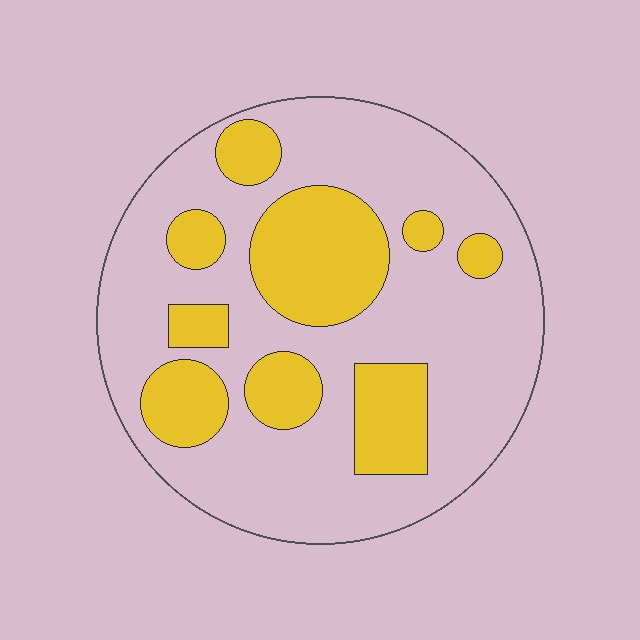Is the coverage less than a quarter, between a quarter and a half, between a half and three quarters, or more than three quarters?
Between a quarter and a half.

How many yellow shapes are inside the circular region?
9.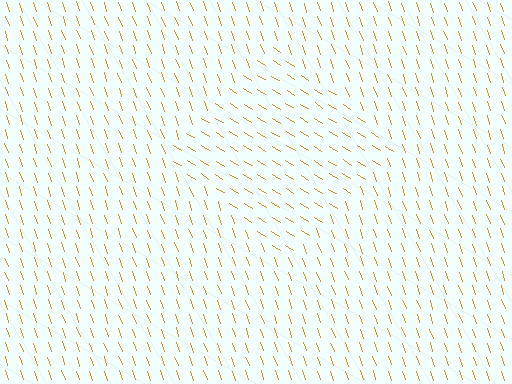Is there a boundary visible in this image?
Yes, there is a texture boundary formed by a change in line orientation.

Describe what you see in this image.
The image is filled with small orange line segments. A diamond region in the image has lines oriented differently from the surrounding lines, creating a visible texture boundary.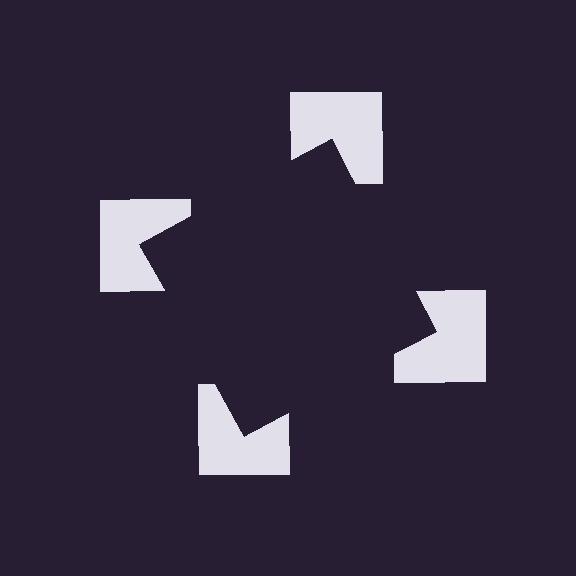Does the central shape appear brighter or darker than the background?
It typically appears slightly darker than the background, even though no actual brightness change is drawn.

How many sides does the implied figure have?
4 sides.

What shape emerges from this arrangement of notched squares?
An illusory square — its edges are inferred from the aligned wedge cuts in the notched squares, not physically drawn.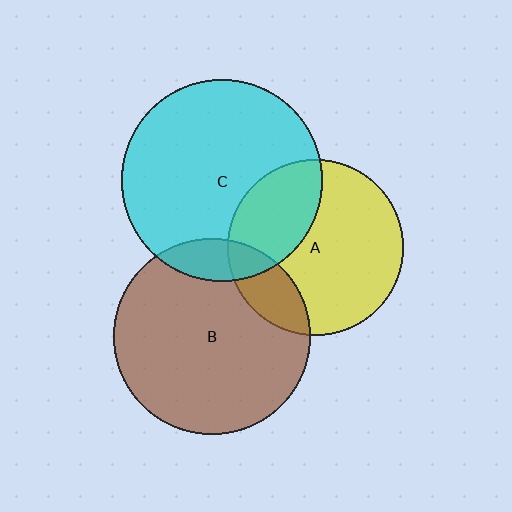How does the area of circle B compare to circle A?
Approximately 1.2 times.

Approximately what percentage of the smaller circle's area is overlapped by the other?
Approximately 30%.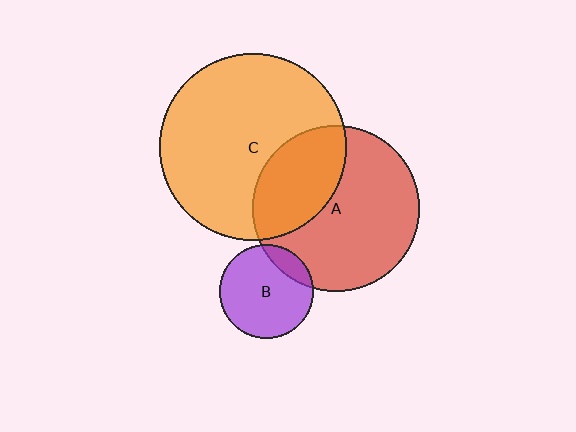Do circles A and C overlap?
Yes.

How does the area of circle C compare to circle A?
Approximately 1.3 times.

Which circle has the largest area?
Circle C (orange).